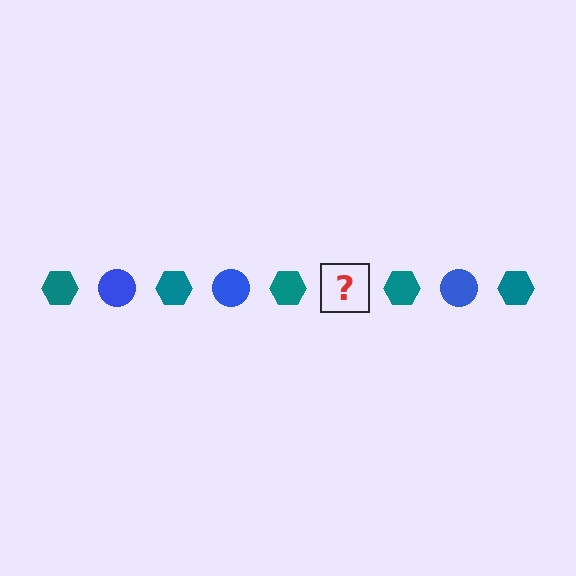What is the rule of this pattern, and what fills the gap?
The rule is that the pattern alternates between teal hexagon and blue circle. The gap should be filled with a blue circle.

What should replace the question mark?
The question mark should be replaced with a blue circle.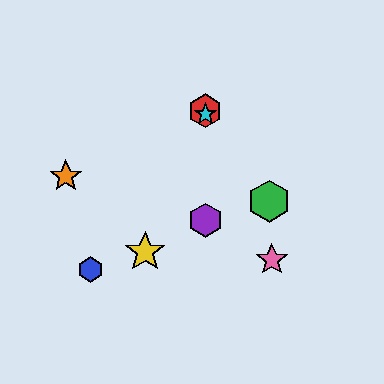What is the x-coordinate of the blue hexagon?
The blue hexagon is at x≈90.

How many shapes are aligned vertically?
3 shapes (the red hexagon, the purple hexagon, the cyan star) are aligned vertically.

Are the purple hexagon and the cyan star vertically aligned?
Yes, both are at x≈205.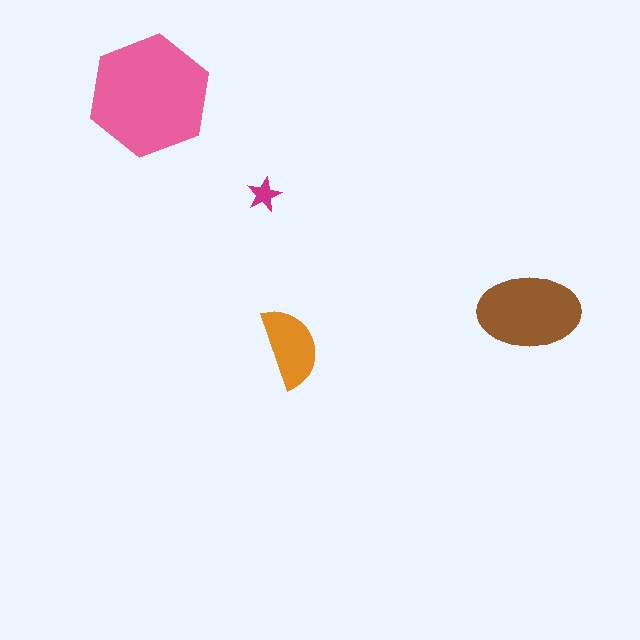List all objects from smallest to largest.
The magenta star, the orange semicircle, the brown ellipse, the pink hexagon.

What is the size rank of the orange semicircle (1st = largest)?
3rd.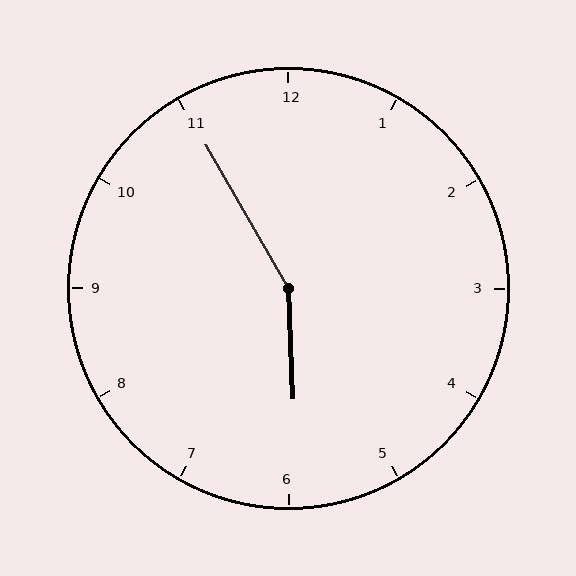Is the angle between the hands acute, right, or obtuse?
It is obtuse.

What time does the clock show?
5:55.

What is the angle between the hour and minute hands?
Approximately 152 degrees.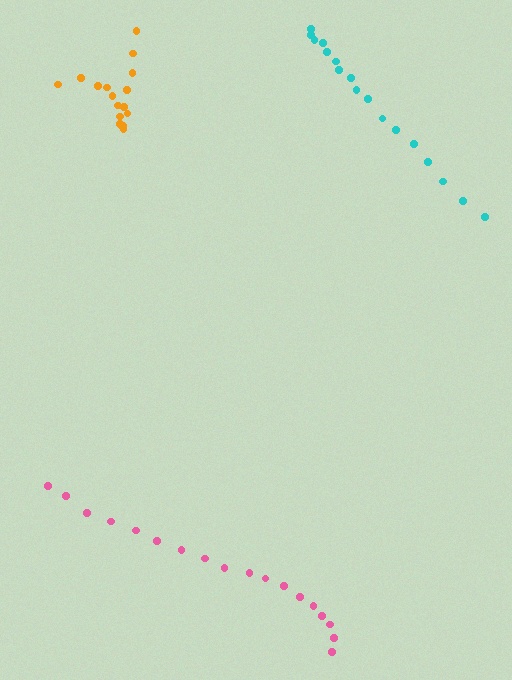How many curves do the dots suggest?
There are 3 distinct paths.